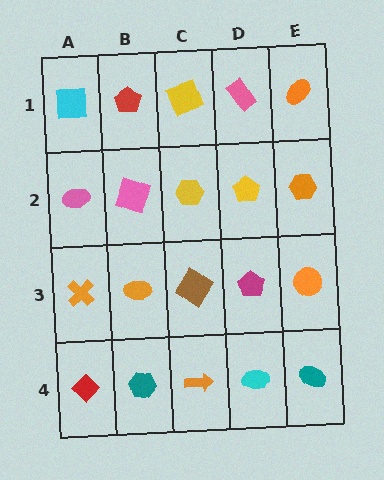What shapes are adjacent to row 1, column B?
A pink square (row 2, column B), a cyan square (row 1, column A), a yellow square (row 1, column C).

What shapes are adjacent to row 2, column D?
A pink rectangle (row 1, column D), a magenta pentagon (row 3, column D), a yellow hexagon (row 2, column C), an orange hexagon (row 2, column E).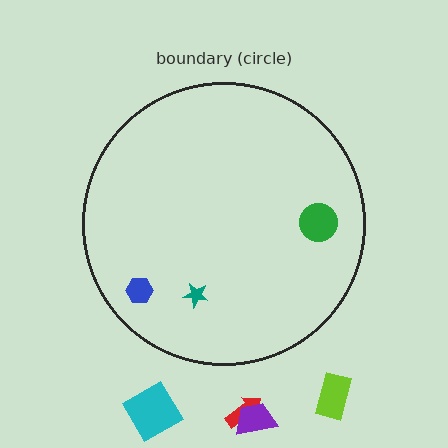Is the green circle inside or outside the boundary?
Inside.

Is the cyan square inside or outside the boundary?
Outside.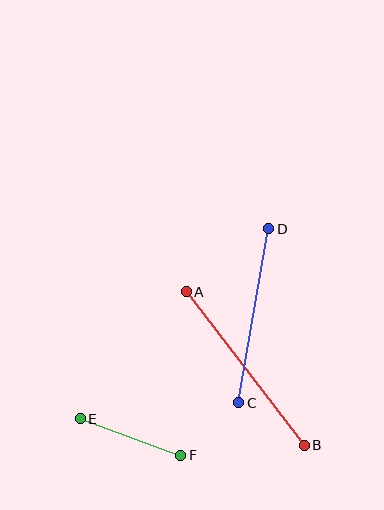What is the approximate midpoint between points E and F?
The midpoint is at approximately (131, 437) pixels.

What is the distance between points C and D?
The distance is approximately 176 pixels.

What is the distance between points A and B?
The distance is approximately 194 pixels.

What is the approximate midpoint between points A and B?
The midpoint is at approximately (245, 369) pixels.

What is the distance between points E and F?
The distance is approximately 107 pixels.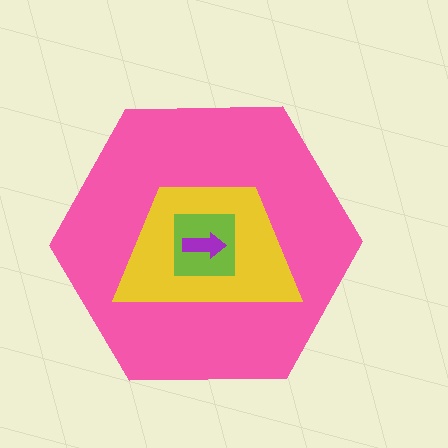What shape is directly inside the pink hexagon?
The yellow trapezoid.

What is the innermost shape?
The purple arrow.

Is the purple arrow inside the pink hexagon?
Yes.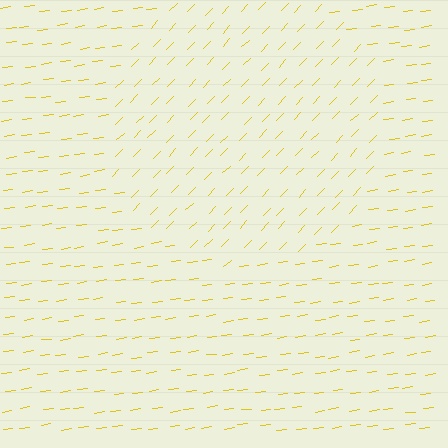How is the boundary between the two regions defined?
The boundary is defined purely by a change in line orientation (approximately 38 degrees difference). All lines are the same color and thickness.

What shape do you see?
I see a circle.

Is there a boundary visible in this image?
Yes, there is a texture boundary formed by a change in line orientation.